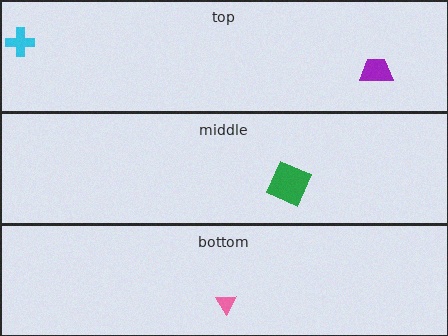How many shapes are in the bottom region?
1.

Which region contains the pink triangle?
The bottom region.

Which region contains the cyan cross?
The top region.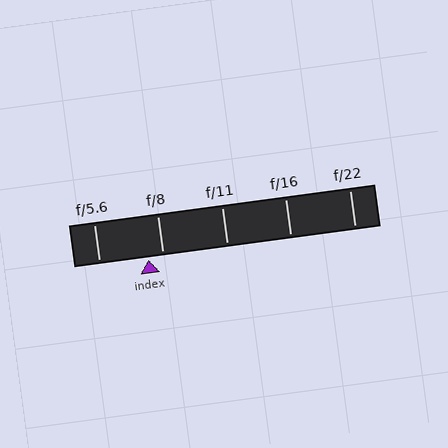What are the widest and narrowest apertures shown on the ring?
The widest aperture shown is f/5.6 and the narrowest is f/22.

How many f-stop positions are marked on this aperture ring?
There are 5 f-stop positions marked.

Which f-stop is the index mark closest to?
The index mark is closest to f/8.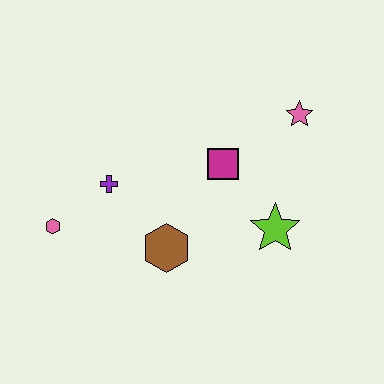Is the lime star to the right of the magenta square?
Yes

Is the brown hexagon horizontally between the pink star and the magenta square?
No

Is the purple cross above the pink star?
No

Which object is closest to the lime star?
The magenta square is closest to the lime star.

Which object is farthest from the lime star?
The pink hexagon is farthest from the lime star.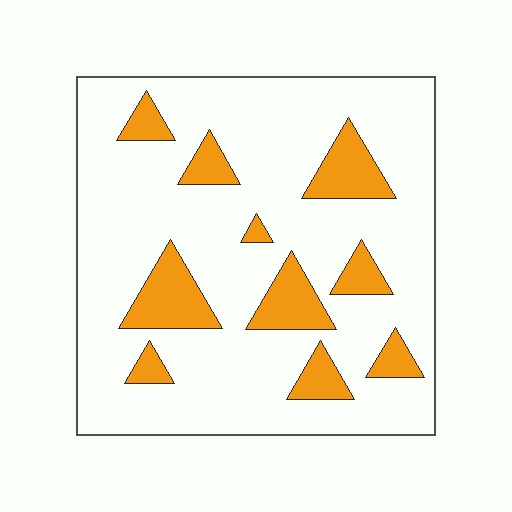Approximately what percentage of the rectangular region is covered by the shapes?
Approximately 20%.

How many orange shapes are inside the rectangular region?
10.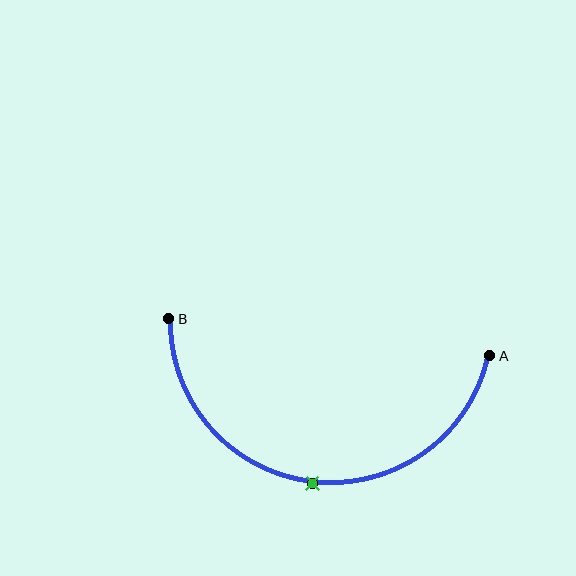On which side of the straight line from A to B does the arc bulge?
The arc bulges below the straight line connecting A and B.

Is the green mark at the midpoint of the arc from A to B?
Yes. The green mark lies on the arc at equal arc-length from both A and B — it is the arc midpoint.